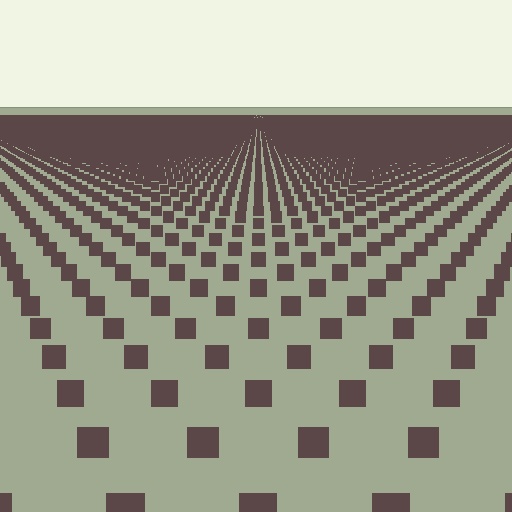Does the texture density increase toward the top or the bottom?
Density increases toward the top.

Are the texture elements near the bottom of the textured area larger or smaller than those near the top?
Larger. Near the bottom, elements are closer to the viewer and appear at a bigger on-screen size.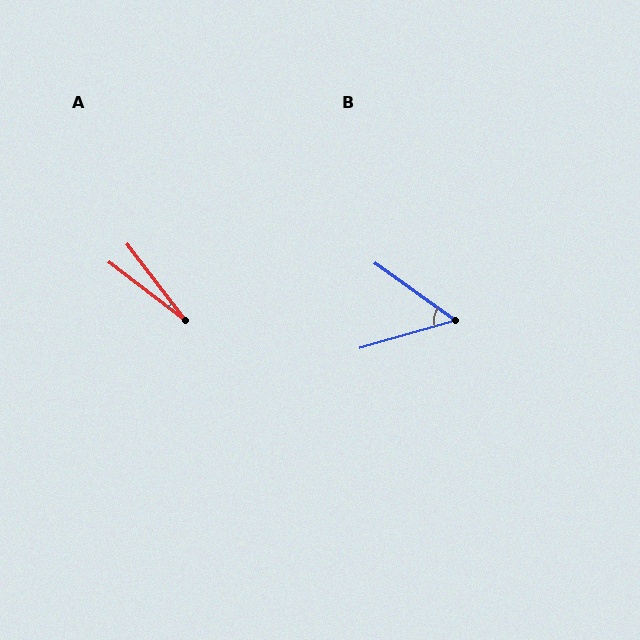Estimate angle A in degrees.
Approximately 15 degrees.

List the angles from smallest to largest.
A (15°), B (52°).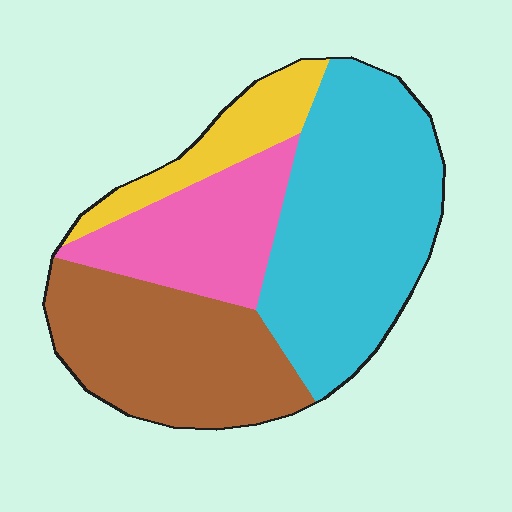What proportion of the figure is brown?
Brown covers around 30% of the figure.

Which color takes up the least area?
Yellow, at roughly 10%.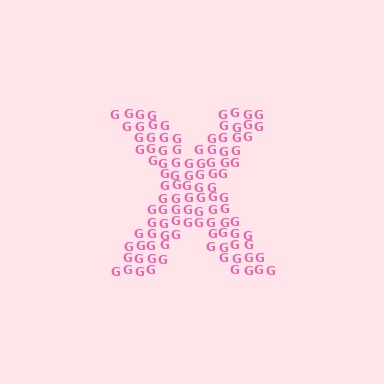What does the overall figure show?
The overall figure shows the letter X.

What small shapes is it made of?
It is made of small letter G's.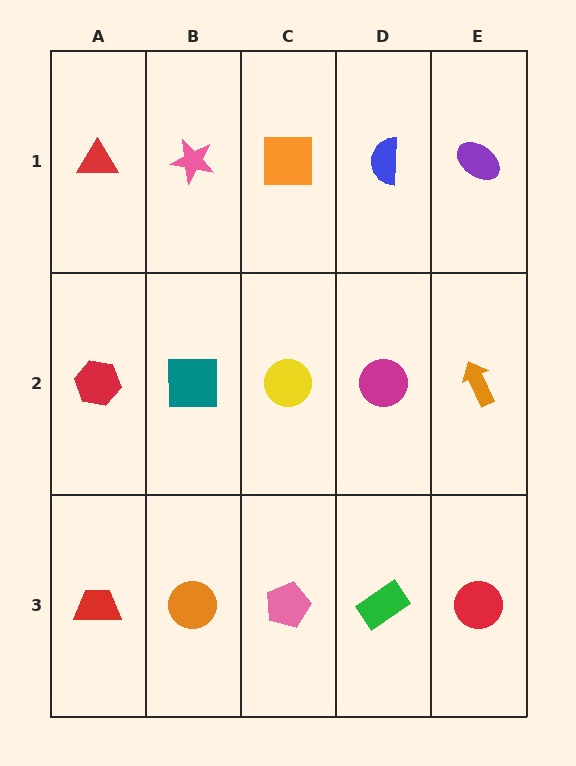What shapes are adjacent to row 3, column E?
An orange arrow (row 2, column E), a green rectangle (row 3, column D).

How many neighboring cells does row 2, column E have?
3.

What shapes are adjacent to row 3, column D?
A magenta circle (row 2, column D), a pink pentagon (row 3, column C), a red circle (row 3, column E).